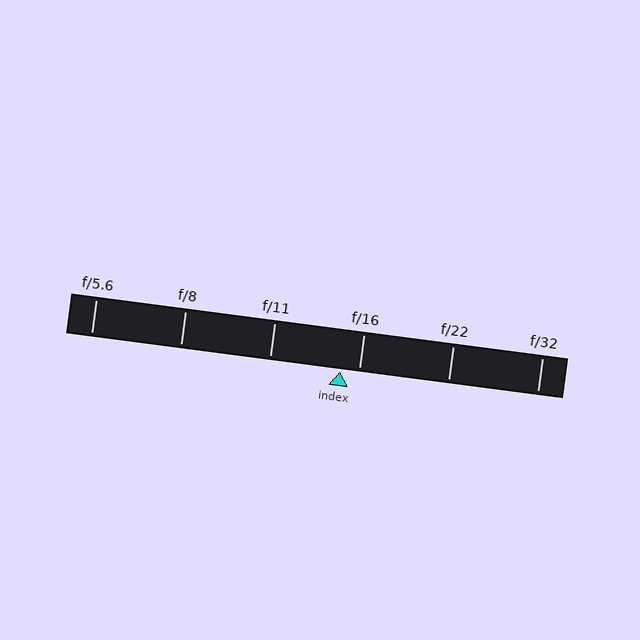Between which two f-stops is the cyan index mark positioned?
The index mark is between f/11 and f/16.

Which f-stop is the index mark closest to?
The index mark is closest to f/16.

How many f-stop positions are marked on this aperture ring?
There are 6 f-stop positions marked.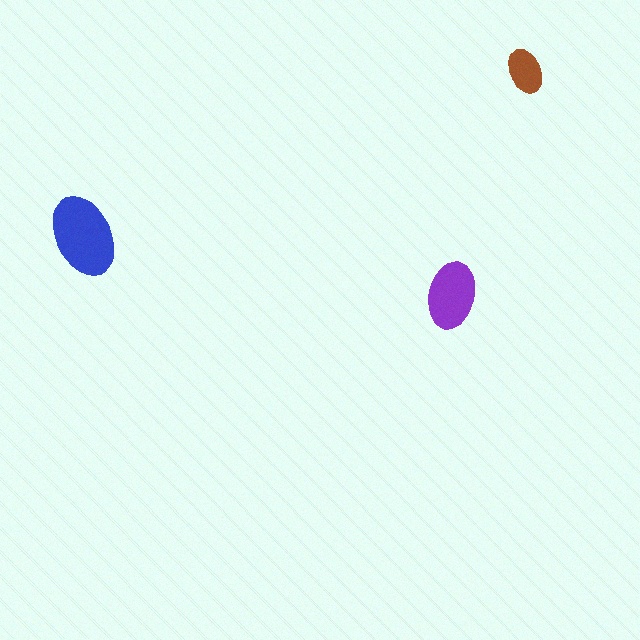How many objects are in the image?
There are 3 objects in the image.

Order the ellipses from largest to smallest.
the blue one, the purple one, the brown one.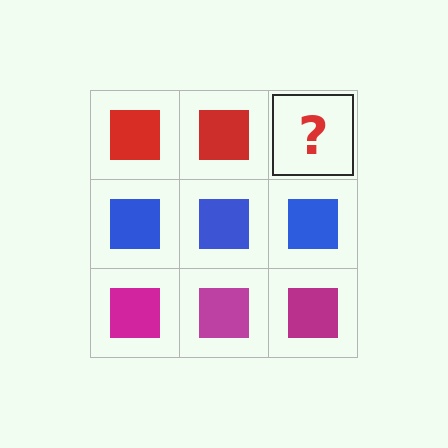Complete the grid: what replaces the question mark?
The question mark should be replaced with a red square.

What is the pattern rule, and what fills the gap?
The rule is that each row has a consistent color. The gap should be filled with a red square.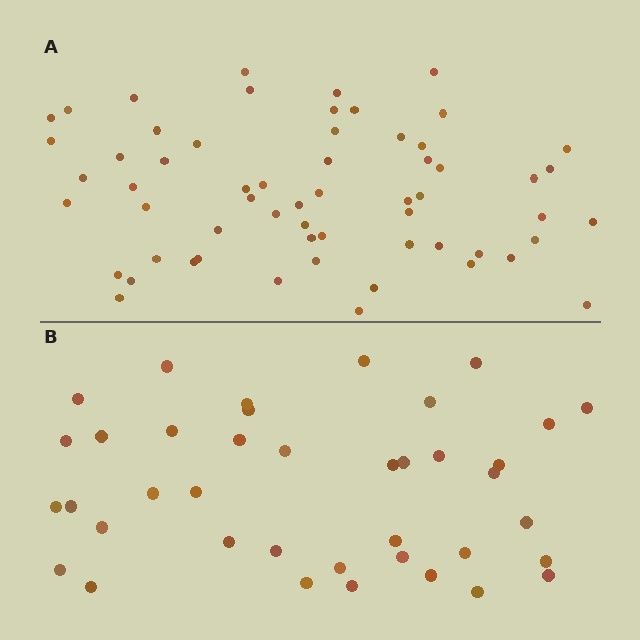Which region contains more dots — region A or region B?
Region A (the top region) has more dots.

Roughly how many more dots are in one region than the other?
Region A has approximately 20 more dots than region B.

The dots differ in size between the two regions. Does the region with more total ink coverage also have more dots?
No. Region B has more total ink coverage because its dots are larger, but region A actually contains more individual dots. Total area can be misleading — the number of items is what matters here.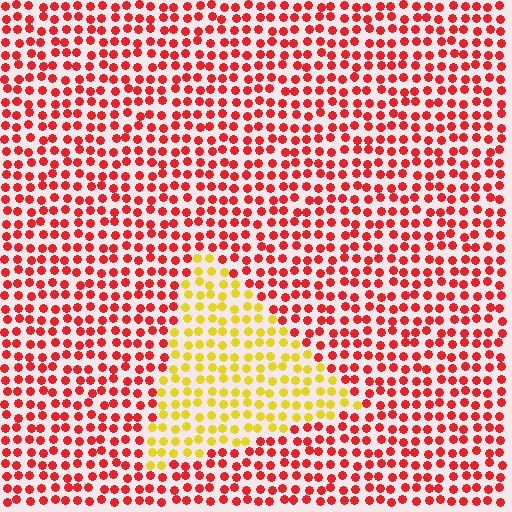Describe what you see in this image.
The image is filled with small red elements in a uniform arrangement. A triangle-shaped region is visible where the elements are tinted to a slightly different hue, forming a subtle color boundary.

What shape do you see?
I see a triangle.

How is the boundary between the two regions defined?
The boundary is defined purely by a slight shift in hue (about 59 degrees). Spacing, size, and orientation are identical on both sides.